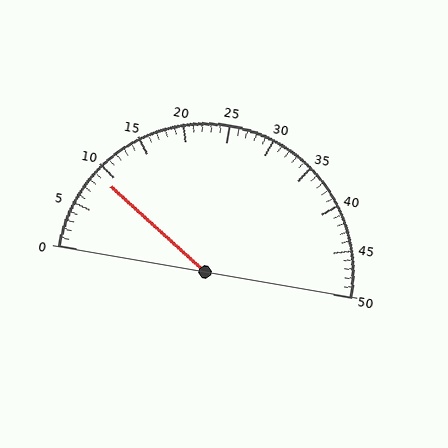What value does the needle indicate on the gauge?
The needle indicates approximately 9.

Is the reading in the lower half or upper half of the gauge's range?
The reading is in the lower half of the range (0 to 50).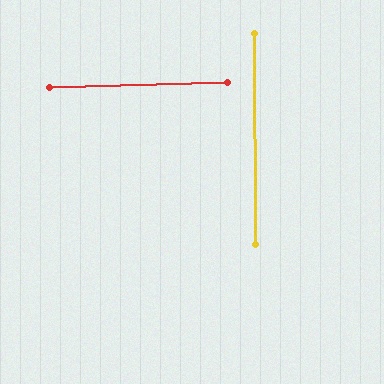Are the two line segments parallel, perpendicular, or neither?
Perpendicular — they meet at approximately 88°.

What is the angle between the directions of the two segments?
Approximately 88 degrees.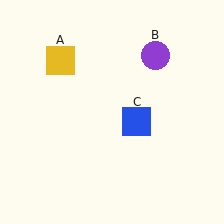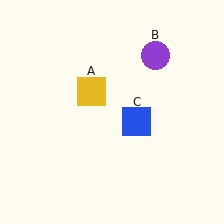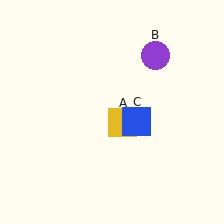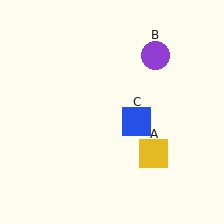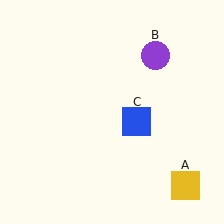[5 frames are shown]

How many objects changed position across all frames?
1 object changed position: yellow square (object A).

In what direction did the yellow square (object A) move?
The yellow square (object A) moved down and to the right.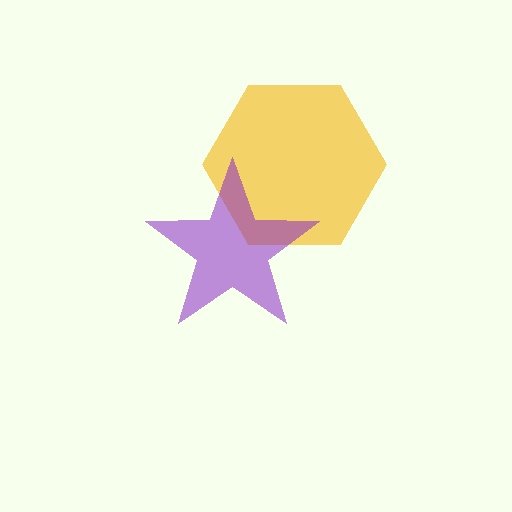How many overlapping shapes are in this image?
There are 2 overlapping shapes in the image.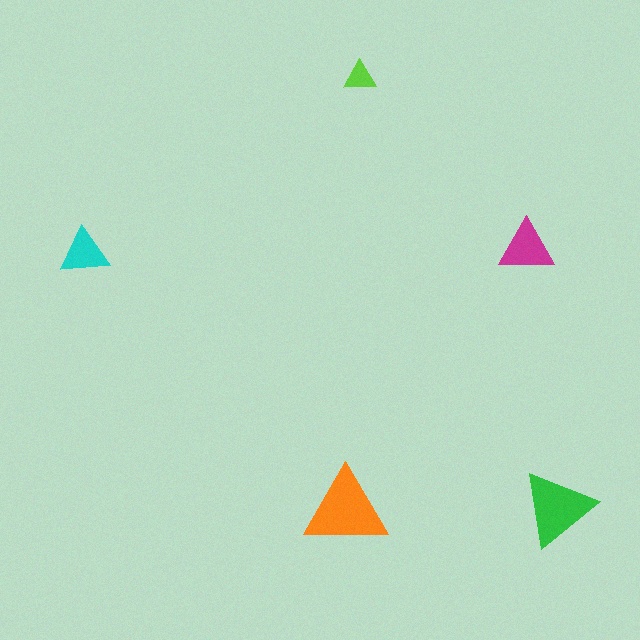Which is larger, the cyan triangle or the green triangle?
The green one.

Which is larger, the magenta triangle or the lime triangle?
The magenta one.